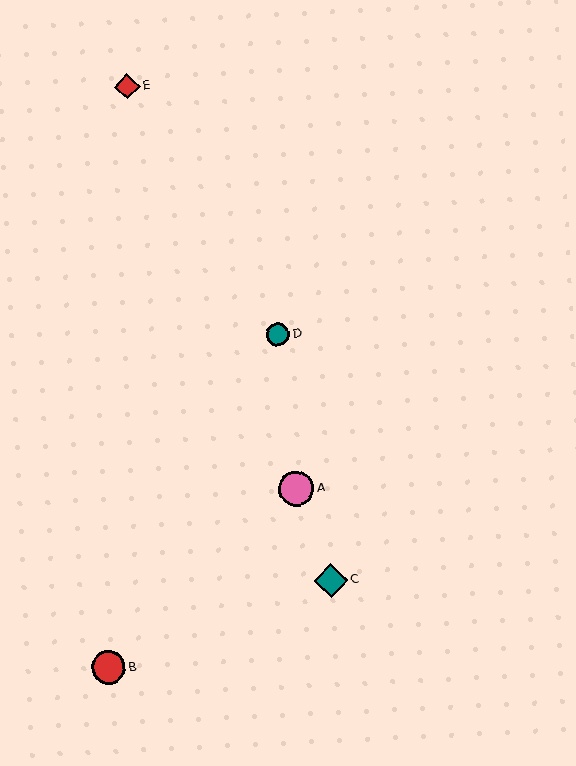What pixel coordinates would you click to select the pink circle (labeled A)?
Click at (296, 489) to select the pink circle A.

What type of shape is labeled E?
Shape E is a red diamond.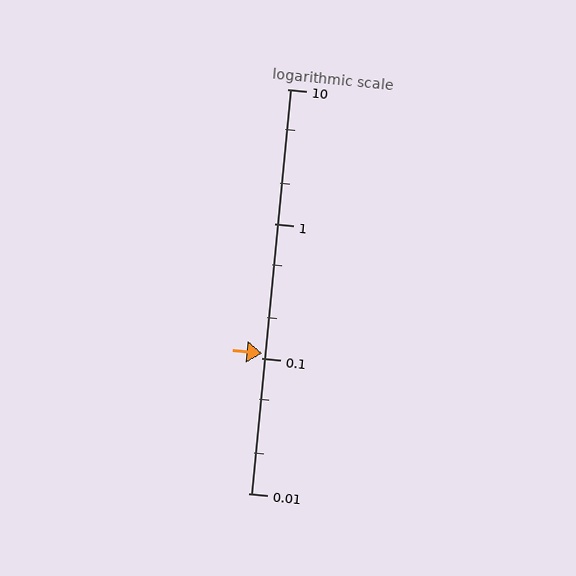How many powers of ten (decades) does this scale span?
The scale spans 3 decades, from 0.01 to 10.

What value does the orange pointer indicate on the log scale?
The pointer indicates approximately 0.11.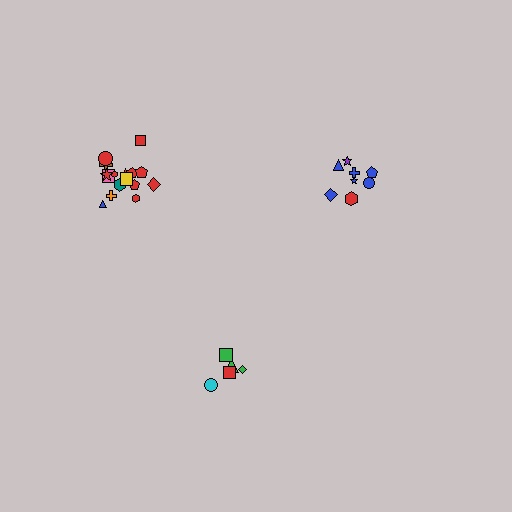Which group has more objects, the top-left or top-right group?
The top-left group.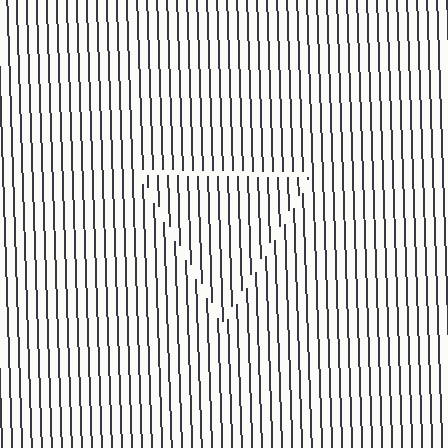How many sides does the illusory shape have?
3 sides — the line-ends trace a triangle.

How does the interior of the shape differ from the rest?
The interior of the shape contains the same grating, shifted by half a period — the contour is defined by the phase discontinuity where line-ends from the inner and outer gratings abut.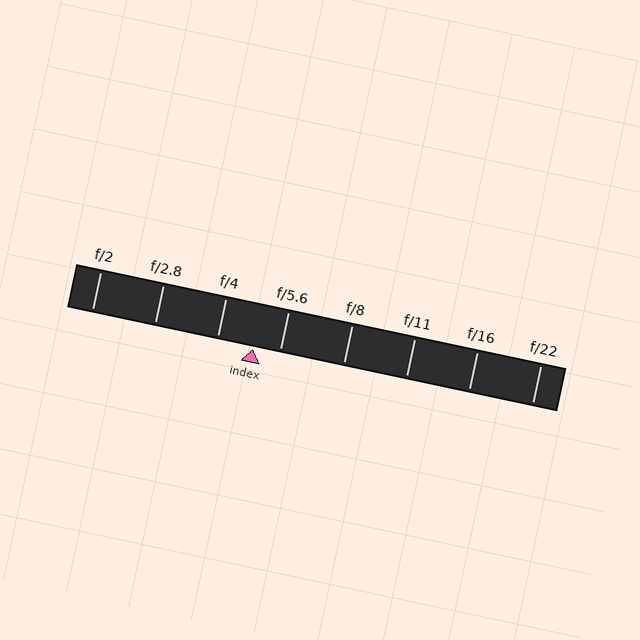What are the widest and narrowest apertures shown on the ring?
The widest aperture shown is f/2 and the narrowest is f/22.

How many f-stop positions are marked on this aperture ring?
There are 8 f-stop positions marked.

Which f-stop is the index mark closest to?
The index mark is closest to f/5.6.